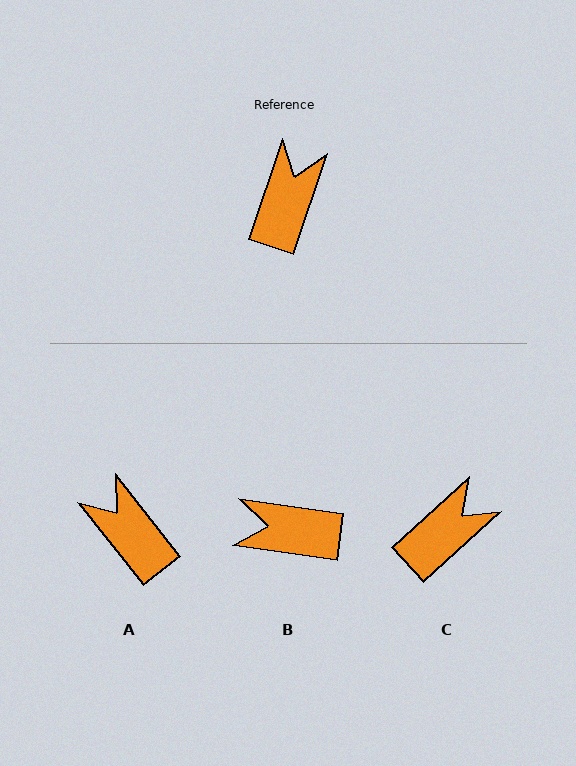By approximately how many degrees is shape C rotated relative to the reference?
Approximately 29 degrees clockwise.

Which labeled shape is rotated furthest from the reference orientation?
B, about 100 degrees away.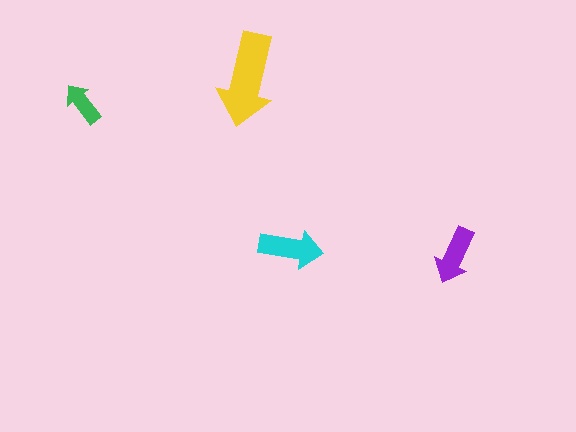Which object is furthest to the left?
The green arrow is leftmost.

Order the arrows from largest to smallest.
the yellow one, the cyan one, the purple one, the green one.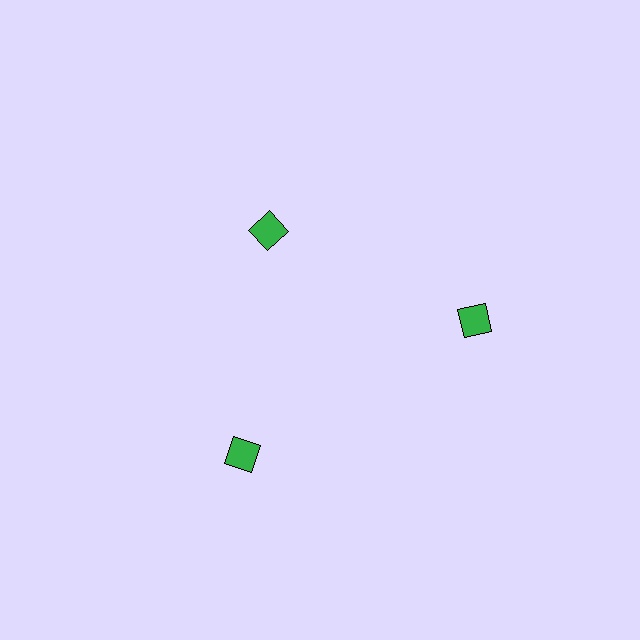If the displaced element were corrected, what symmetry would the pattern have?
It would have 3-fold rotational symmetry — the pattern would map onto itself every 120 degrees.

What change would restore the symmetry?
The symmetry would be restored by moving it outward, back onto the ring so that all 3 squares sit at equal angles and equal distance from the center.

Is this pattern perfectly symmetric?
No. The 3 green squares are arranged in a ring, but one element near the 11 o'clock position is pulled inward toward the center, breaking the 3-fold rotational symmetry.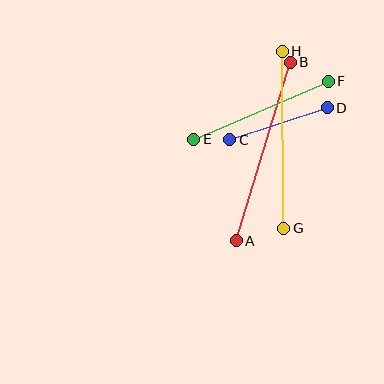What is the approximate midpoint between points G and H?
The midpoint is at approximately (283, 140) pixels.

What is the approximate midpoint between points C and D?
The midpoint is at approximately (279, 124) pixels.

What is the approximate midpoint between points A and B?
The midpoint is at approximately (263, 151) pixels.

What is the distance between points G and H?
The distance is approximately 177 pixels.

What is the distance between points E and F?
The distance is approximately 146 pixels.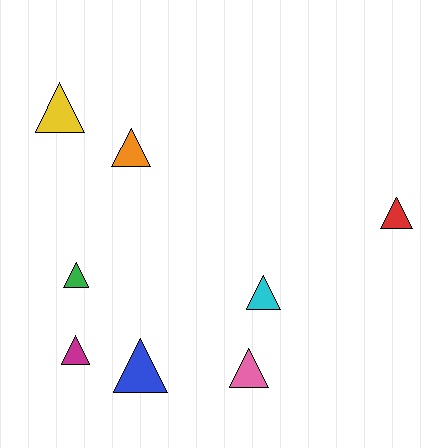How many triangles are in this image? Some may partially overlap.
There are 8 triangles.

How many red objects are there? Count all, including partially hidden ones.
There is 1 red object.